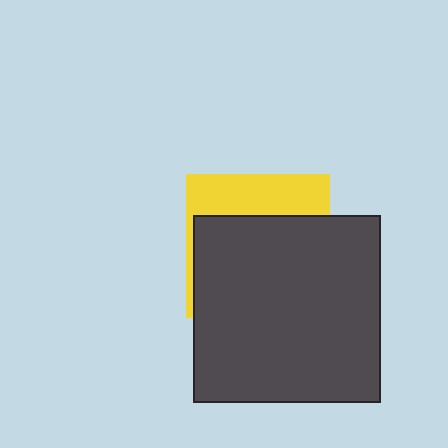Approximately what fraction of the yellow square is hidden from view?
Roughly 67% of the yellow square is hidden behind the dark gray square.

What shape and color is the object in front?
The object in front is a dark gray square.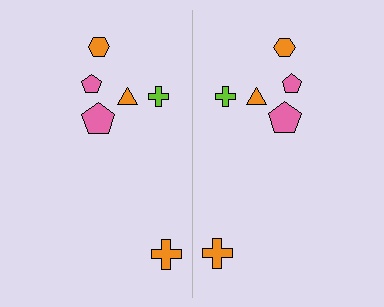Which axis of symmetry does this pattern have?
The pattern has a vertical axis of symmetry running through the center of the image.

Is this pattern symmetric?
Yes, this pattern has bilateral (reflection) symmetry.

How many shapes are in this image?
There are 12 shapes in this image.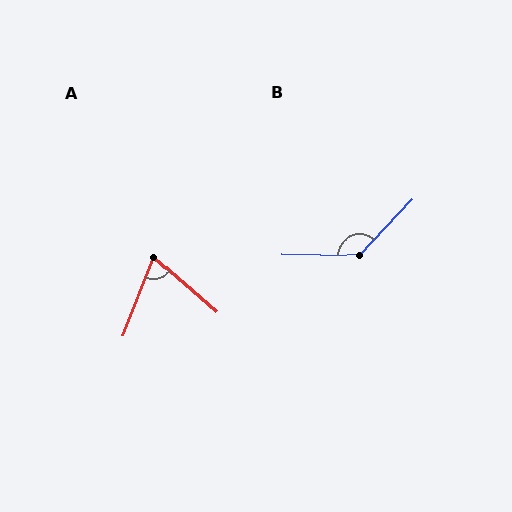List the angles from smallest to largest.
A (70°), B (132°).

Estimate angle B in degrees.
Approximately 132 degrees.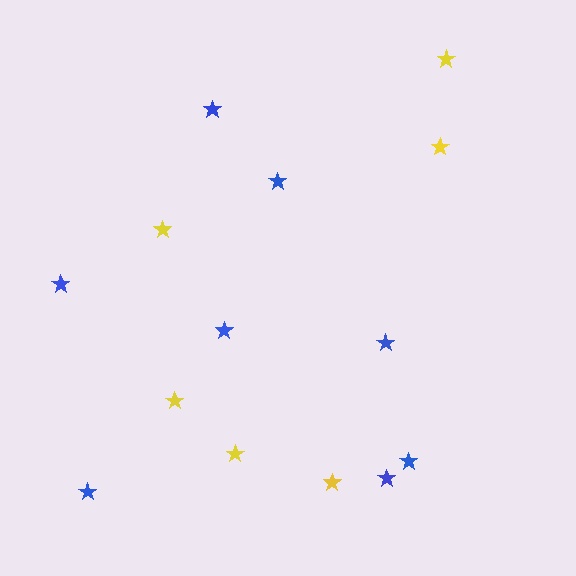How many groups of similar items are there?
There are 2 groups: one group of yellow stars (6) and one group of blue stars (8).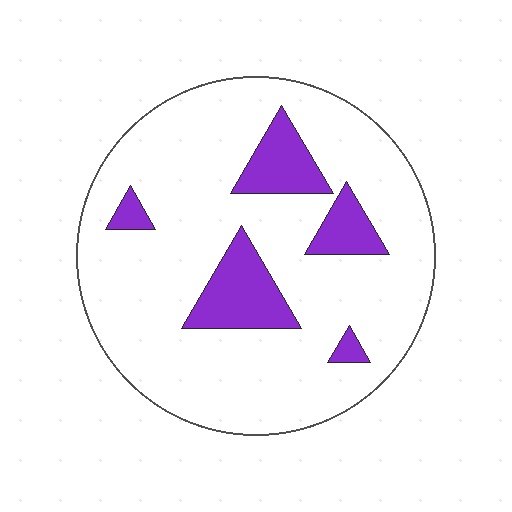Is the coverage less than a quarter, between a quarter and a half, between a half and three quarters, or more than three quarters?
Less than a quarter.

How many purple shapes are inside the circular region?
5.